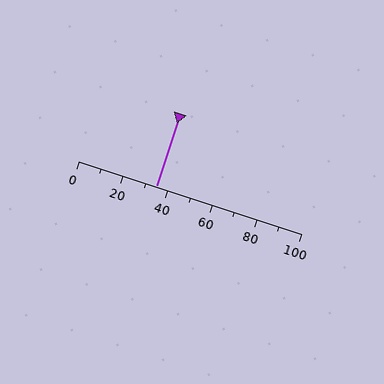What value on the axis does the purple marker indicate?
The marker indicates approximately 35.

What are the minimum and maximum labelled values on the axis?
The axis runs from 0 to 100.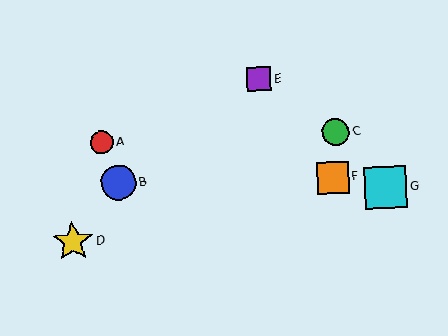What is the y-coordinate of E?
Object E is at y≈79.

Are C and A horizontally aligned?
Yes, both are at y≈132.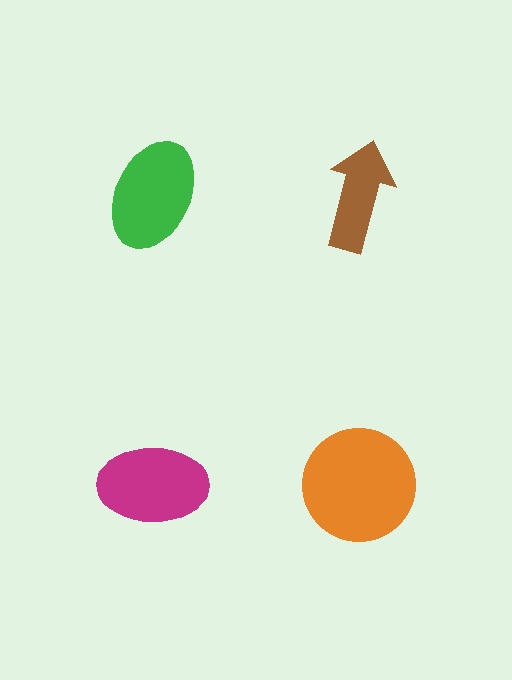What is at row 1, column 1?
A green ellipse.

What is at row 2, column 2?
An orange circle.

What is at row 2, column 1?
A magenta ellipse.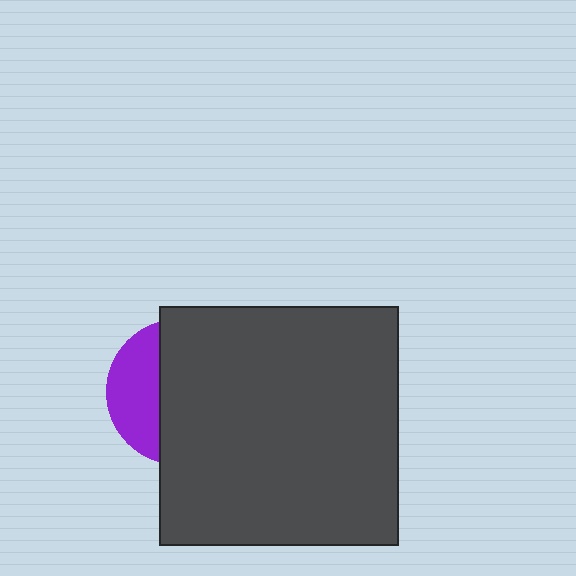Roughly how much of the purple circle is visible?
A small part of it is visible (roughly 33%).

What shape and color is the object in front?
The object in front is a dark gray square.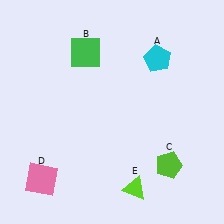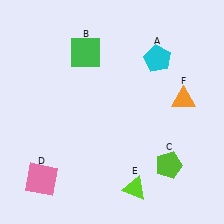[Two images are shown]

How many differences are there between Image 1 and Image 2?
There is 1 difference between the two images.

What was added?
An orange triangle (F) was added in Image 2.